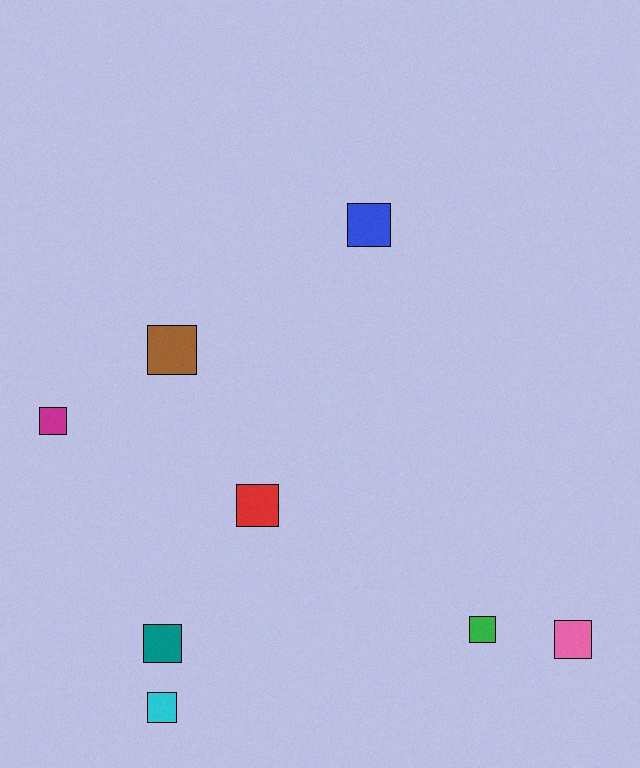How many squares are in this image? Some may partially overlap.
There are 8 squares.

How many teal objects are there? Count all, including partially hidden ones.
There is 1 teal object.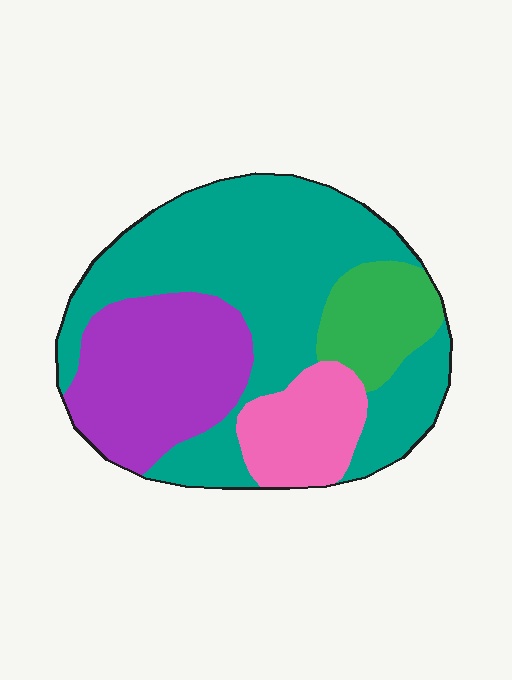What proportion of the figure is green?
Green covers about 10% of the figure.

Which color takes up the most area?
Teal, at roughly 50%.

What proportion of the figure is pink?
Pink takes up about one eighth (1/8) of the figure.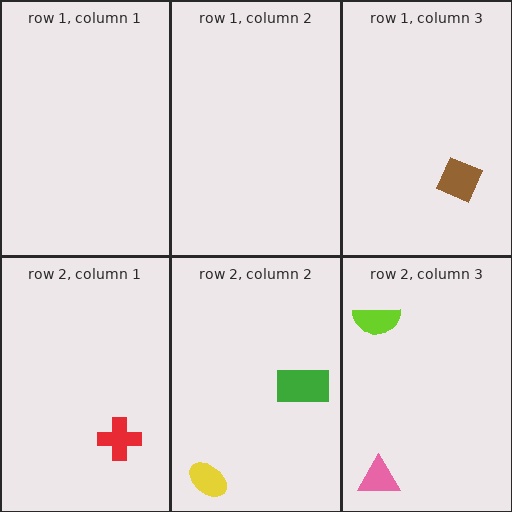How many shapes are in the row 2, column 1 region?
1.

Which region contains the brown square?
The row 1, column 3 region.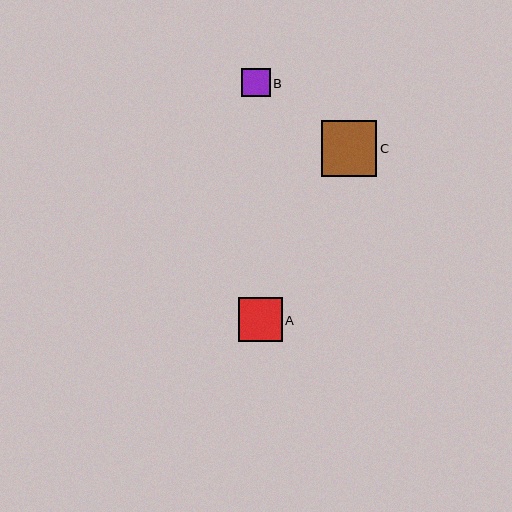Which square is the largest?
Square C is the largest with a size of approximately 55 pixels.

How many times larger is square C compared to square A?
Square C is approximately 1.3 times the size of square A.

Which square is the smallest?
Square B is the smallest with a size of approximately 28 pixels.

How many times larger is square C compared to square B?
Square C is approximately 1.9 times the size of square B.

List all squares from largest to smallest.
From largest to smallest: C, A, B.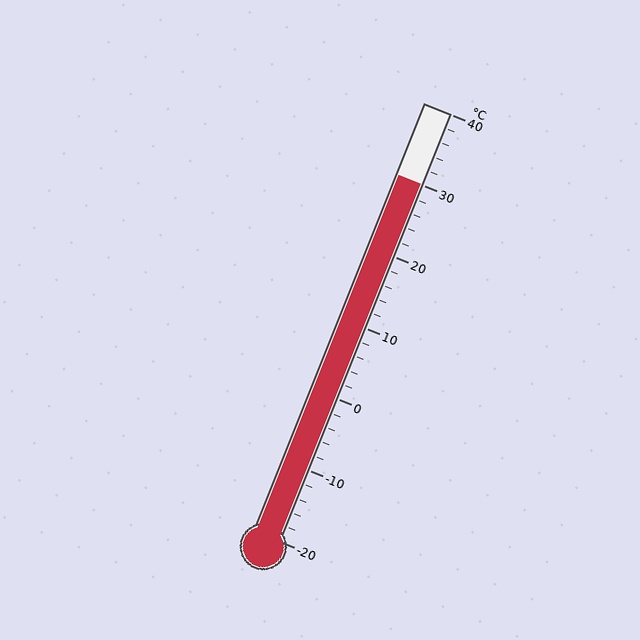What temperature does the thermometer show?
The thermometer shows approximately 30°C.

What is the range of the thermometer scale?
The thermometer scale ranges from -20°C to 40°C.